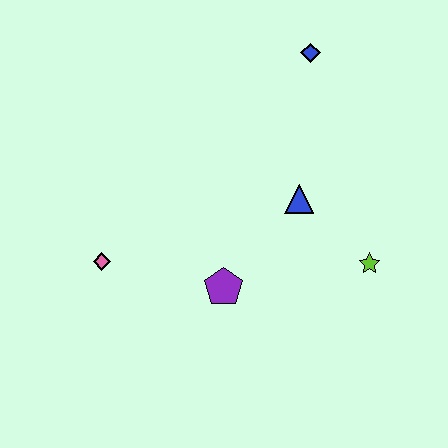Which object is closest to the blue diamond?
The blue triangle is closest to the blue diamond.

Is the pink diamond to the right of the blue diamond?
No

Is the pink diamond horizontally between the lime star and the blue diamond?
No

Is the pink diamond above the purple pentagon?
Yes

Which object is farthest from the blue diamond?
The pink diamond is farthest from the blue diamond.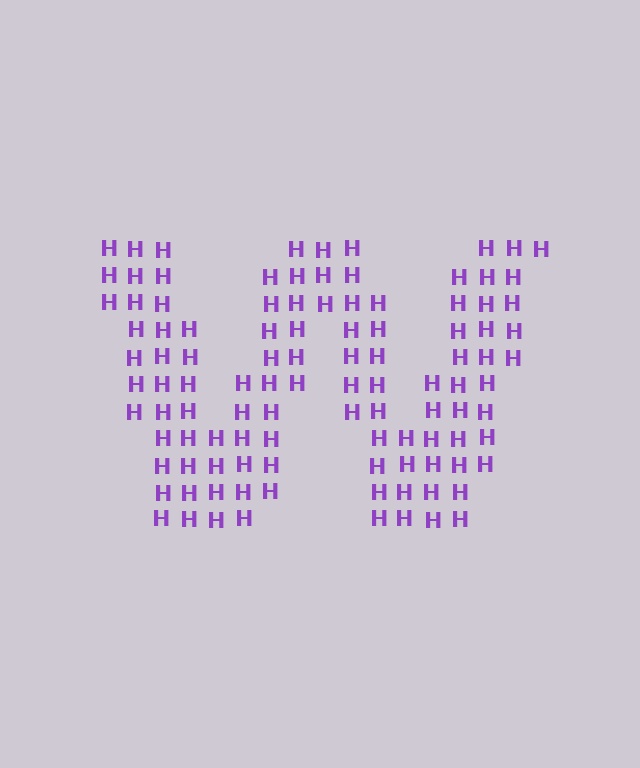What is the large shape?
The large shape is the letter W.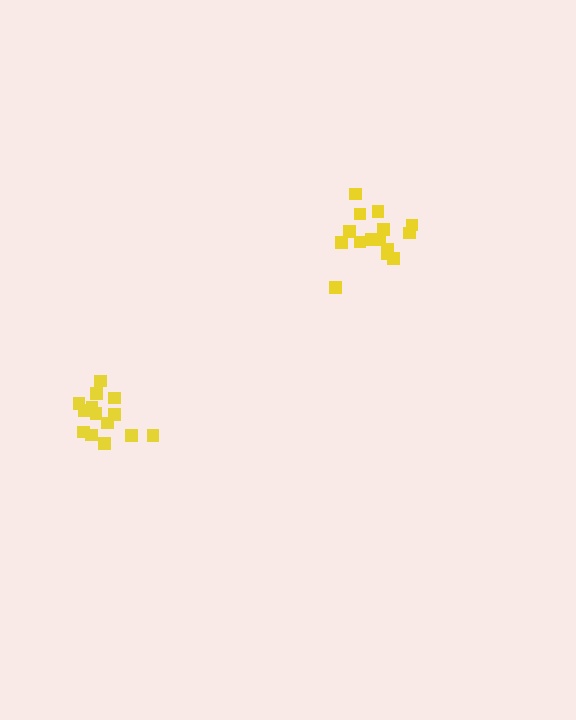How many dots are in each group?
Group 1: 16 dots, Group 2: 14 dots (30 total).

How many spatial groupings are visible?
There are 2 spatial groupings.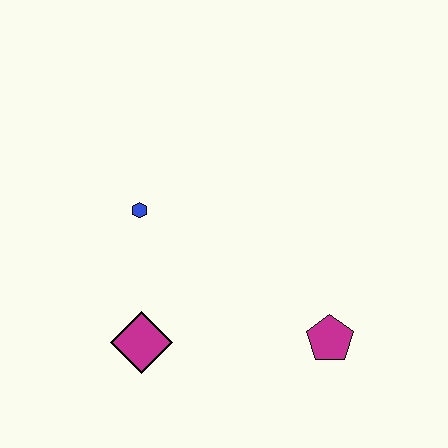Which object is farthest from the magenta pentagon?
The blue hexagon is farthest from the magenta pentagon.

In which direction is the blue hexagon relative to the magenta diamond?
The blue hexagon is above the magenta diamond.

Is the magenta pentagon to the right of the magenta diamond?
Yes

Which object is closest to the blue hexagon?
The magenta diamond is closest to the blue hexagon.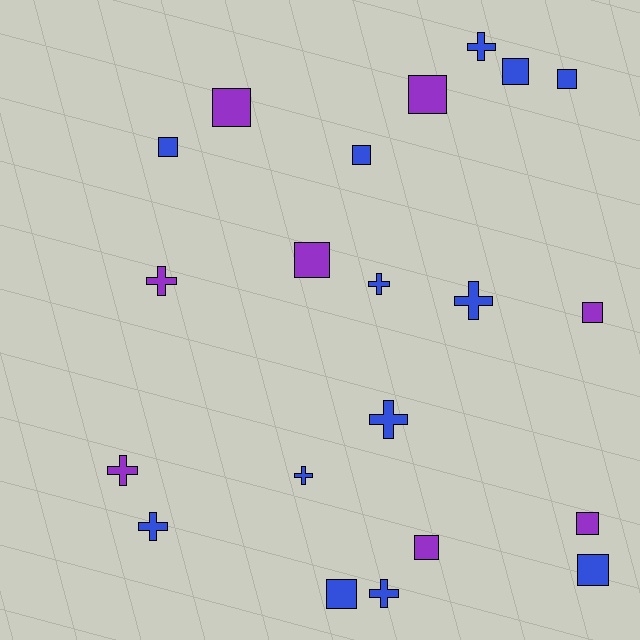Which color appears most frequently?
Blue, with 13 objects.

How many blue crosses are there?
There are 7 blue crosses.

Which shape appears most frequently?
Square, with 12 objects.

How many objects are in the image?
There are 21 objects.